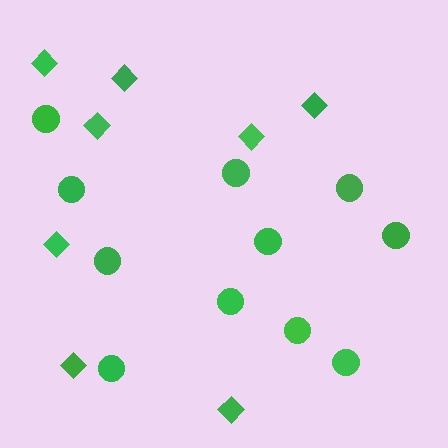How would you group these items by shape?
There are 2 groups: one group of circles (11) and one group of diamonds (8).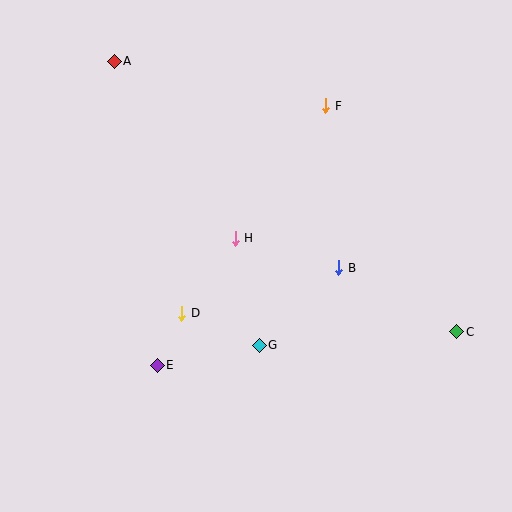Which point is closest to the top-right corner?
Point F is closest to the top-right corner.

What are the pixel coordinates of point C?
Point C is at (457, 332).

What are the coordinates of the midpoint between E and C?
The midpoint between E and C is at (307, 349).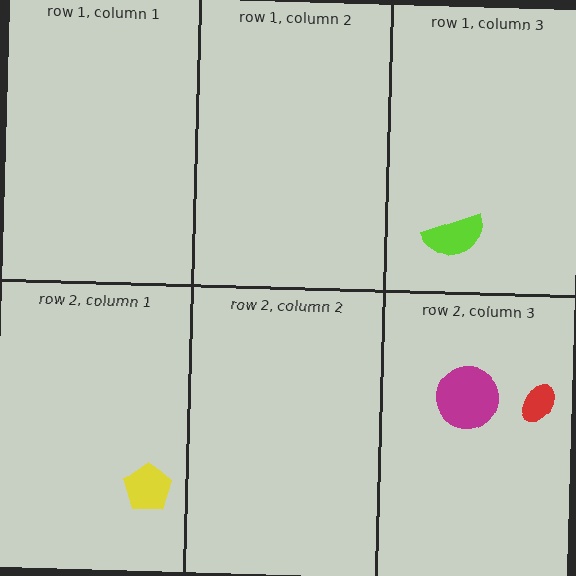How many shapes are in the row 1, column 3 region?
1.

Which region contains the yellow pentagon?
The row 2, column 1 region.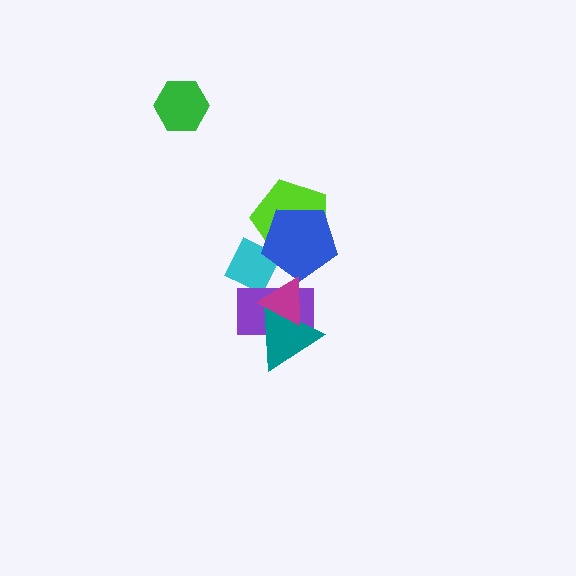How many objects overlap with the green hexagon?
0 objects overlap with the green hexagon.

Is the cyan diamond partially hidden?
Yes, it is partially covered by another shape.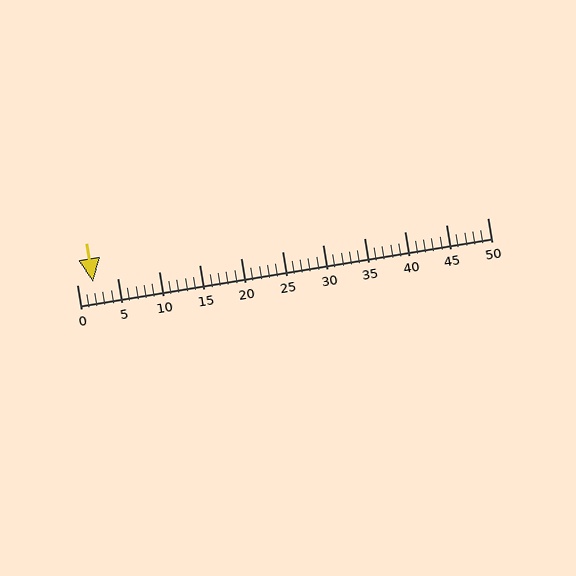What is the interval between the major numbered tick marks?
The major tick marks are spaced 5 units apart.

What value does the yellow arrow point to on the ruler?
The yellow arrow points to approximately 2.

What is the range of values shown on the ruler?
The ruler shows values from 0 to 50.